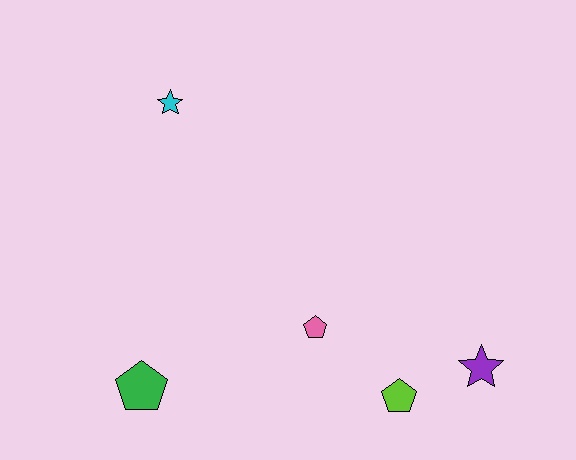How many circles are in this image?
There are no circles.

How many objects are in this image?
There are 5 objects.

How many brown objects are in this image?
There are no brown objects.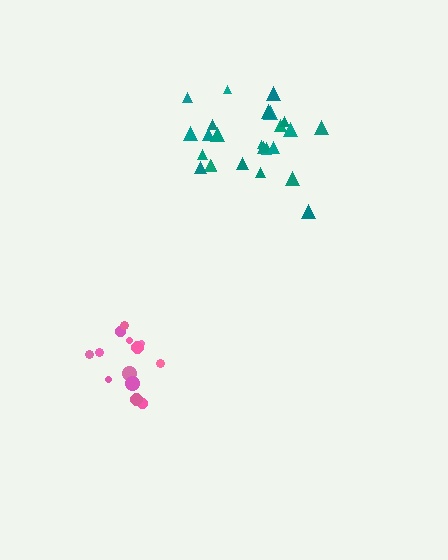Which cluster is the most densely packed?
Pink.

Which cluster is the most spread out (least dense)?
Teal.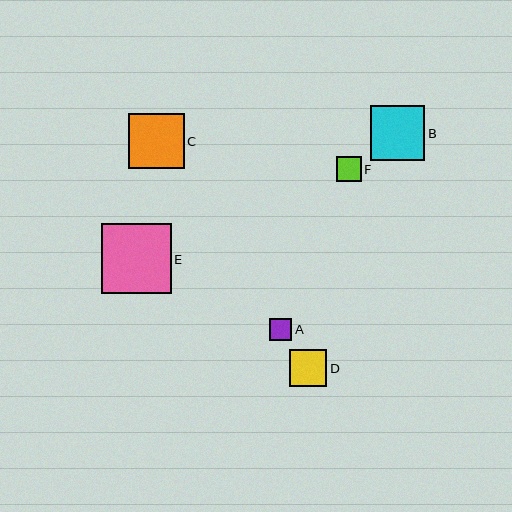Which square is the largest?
Square E is the largest with a size of approximately 70 pixels.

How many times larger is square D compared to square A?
Square D is approximately 1.7 times the size of square A.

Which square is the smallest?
Square A is the smallest with a size of approximately 22 pixels.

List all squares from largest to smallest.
From largest to smallest: E, C, B, D, F, A.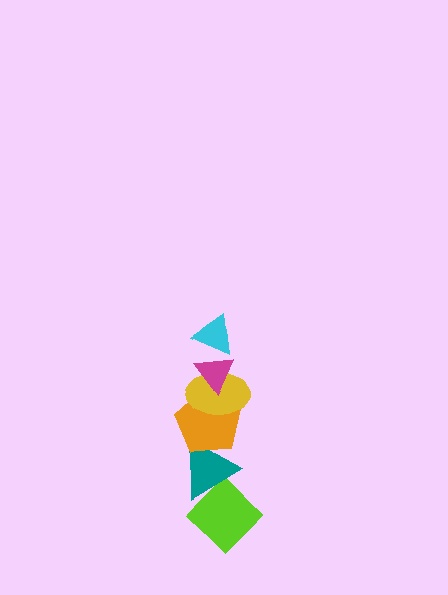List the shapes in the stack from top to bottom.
From top to bottom: the cyan triangle, the magenta triangle, the yellow ellipse, the orange pentagon, the teal triangle, the lime diamond.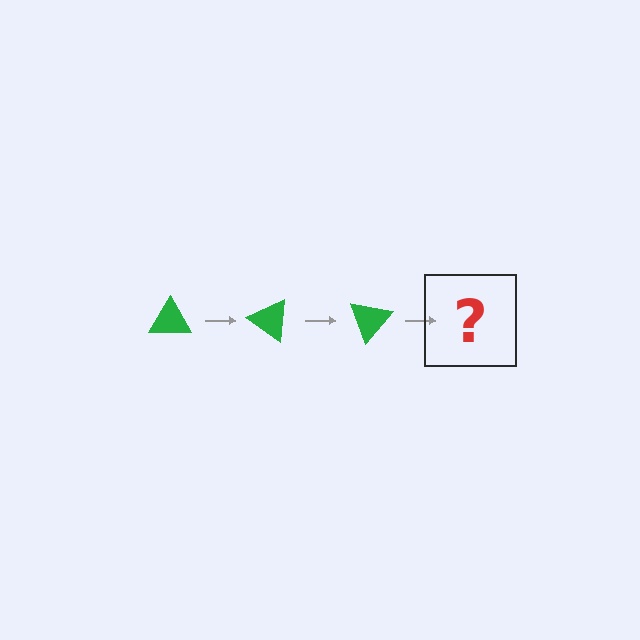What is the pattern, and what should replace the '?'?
The pattern is that the triangle rotates 35 degrees each step. The '?' should be a green triangle rotated 105 degrees.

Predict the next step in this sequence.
The next step is a green triangle rotated 105 degrees.